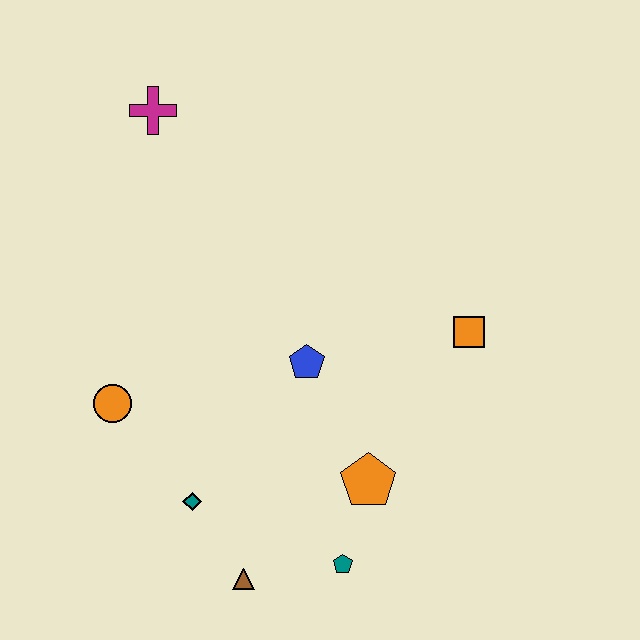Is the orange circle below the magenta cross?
Yes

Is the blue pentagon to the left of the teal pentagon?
Yes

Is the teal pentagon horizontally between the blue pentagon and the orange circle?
No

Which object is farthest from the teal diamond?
The magenta cross is farthest from the teal diamond.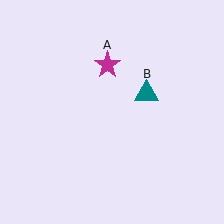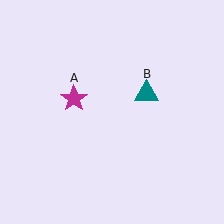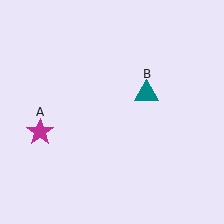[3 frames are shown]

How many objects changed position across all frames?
1 object changed position: magenta star (object A).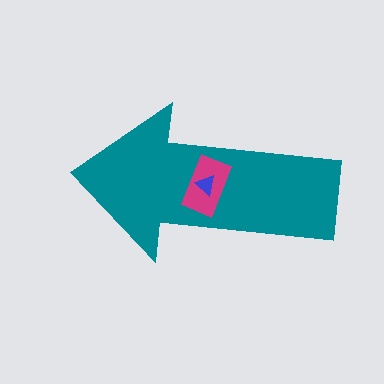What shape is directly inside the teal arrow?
The magenta rectangle.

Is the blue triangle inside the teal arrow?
Yes.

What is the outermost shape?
The teal arrow.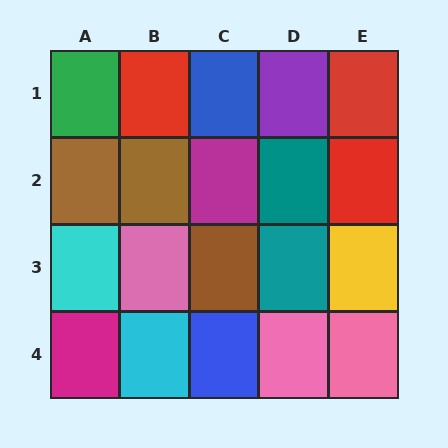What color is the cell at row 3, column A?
Cyan.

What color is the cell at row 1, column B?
Red.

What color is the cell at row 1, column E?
Red.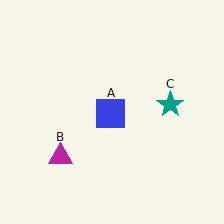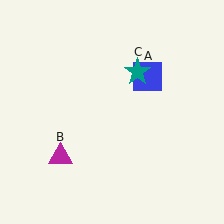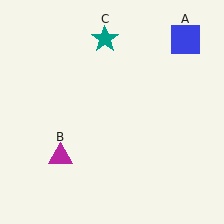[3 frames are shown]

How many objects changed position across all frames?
2 objects changed position: blue square (object A), teal star (object C).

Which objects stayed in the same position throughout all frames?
Magenta triangle (object B) remained stationary.